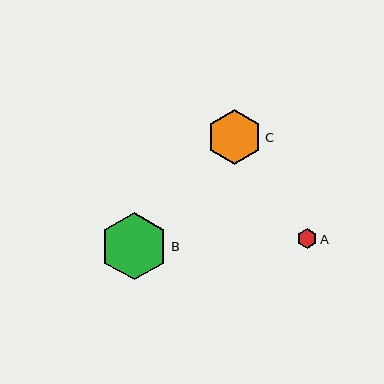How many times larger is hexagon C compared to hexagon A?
Hexagon C is approximately 2.7 times the size of hexagon A.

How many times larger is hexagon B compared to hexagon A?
Hexagon B is approximately 3.3 times the size of hexagon A.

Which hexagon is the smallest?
Hexagon A is the smallest with a size of approximately 20 pixels.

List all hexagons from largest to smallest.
From largest to smallest: B, C, A.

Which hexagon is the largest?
Hexagon B is the largest with a size of approximately 68 pixels.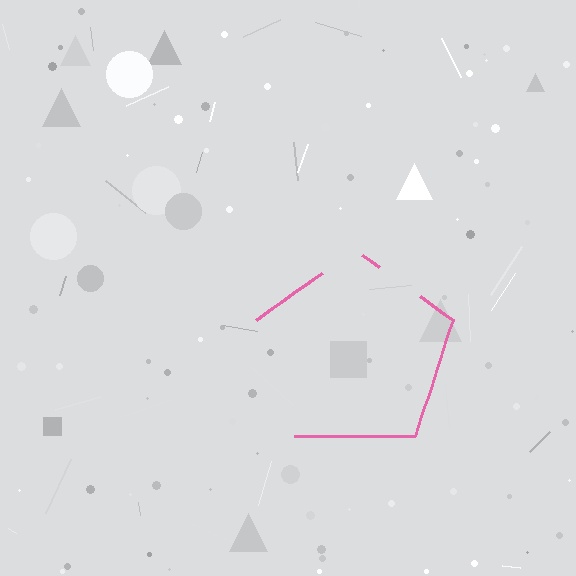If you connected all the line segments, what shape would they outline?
They would outline a pentagon.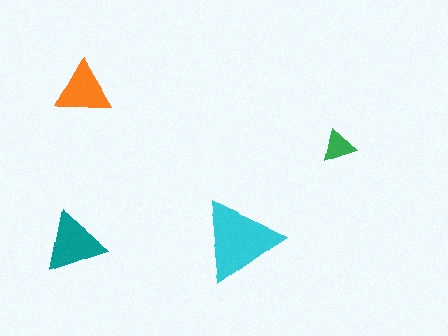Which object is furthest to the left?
The teal triangle is leftmost.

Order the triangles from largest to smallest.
the cyan one, the teal one, the orange one, the green one.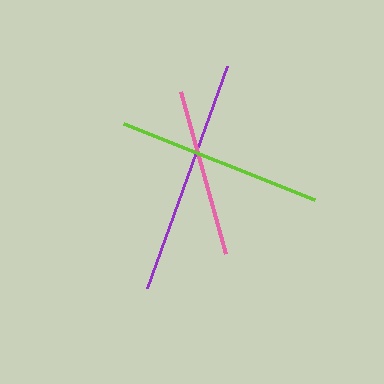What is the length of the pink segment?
The pink segment is approximately 167 pixels long.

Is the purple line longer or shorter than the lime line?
The purple line is longer than the lime line.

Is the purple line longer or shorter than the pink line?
The purple line is longer than the pink line.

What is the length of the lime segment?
The lime segment is approximately 205 pixels long.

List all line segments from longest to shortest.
From longest to shortest: purple, lime, pink.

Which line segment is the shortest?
The pink line is the shortest at approximately 167 pixels.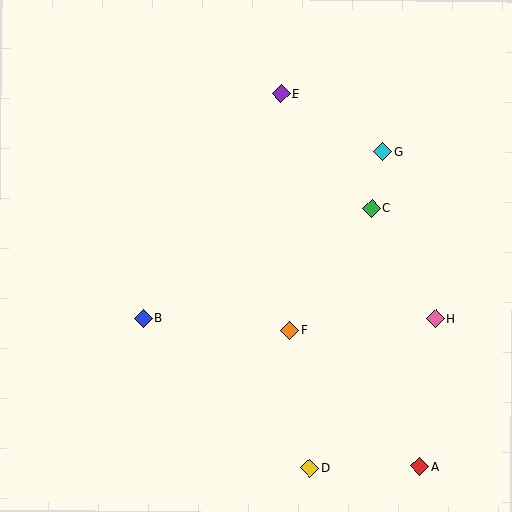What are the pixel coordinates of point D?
Point D is at (310, 468).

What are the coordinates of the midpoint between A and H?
The midpoint between A and H is at (428, 392).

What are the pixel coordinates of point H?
Point H is at (436, 319).